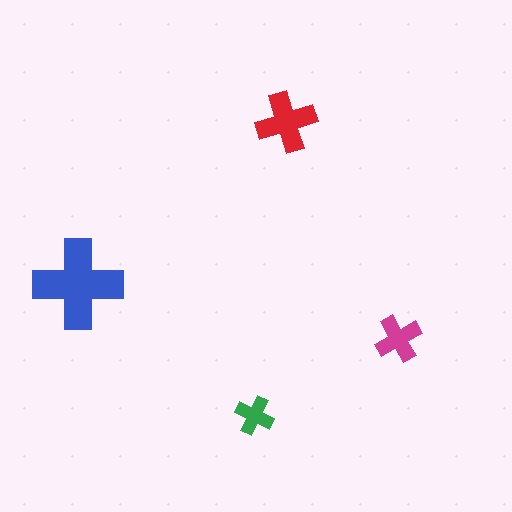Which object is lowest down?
The green cross is bottommost.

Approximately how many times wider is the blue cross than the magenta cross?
About 2 times wider.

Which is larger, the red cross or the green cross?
The red one.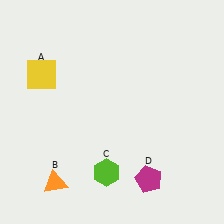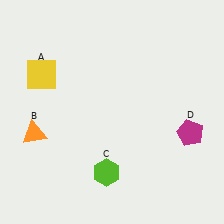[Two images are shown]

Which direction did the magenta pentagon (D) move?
The magenta pentagon (D) moved up.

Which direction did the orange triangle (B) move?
The orange triangle (B) moved up.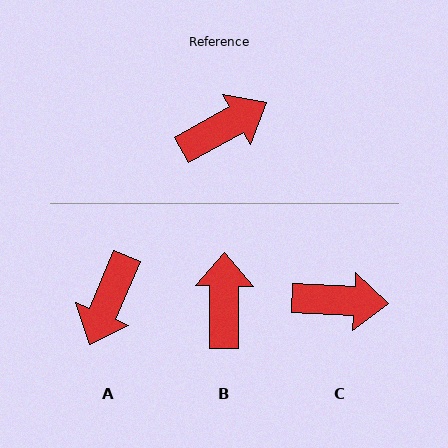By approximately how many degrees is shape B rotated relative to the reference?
Approximately 60 degrees counter-clockwise.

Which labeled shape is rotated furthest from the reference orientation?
A, about 142 degrees away.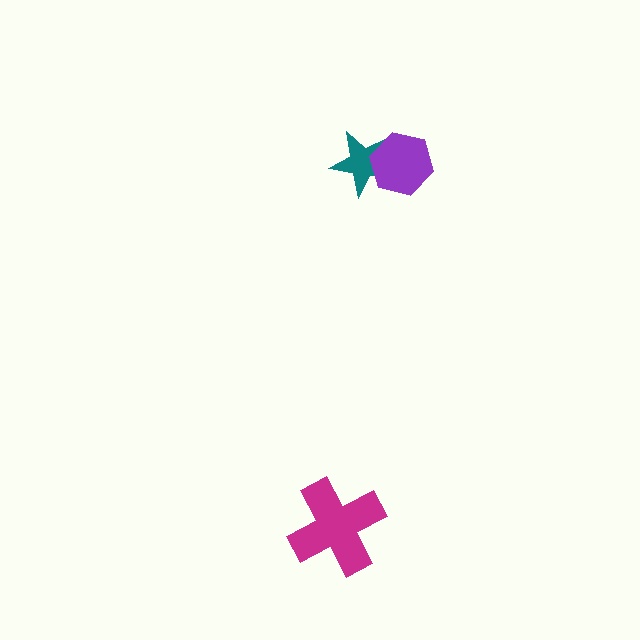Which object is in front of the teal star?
The purple hexagon is in front of the teal star.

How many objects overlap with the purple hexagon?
1 object overlaps with the purple hexagon.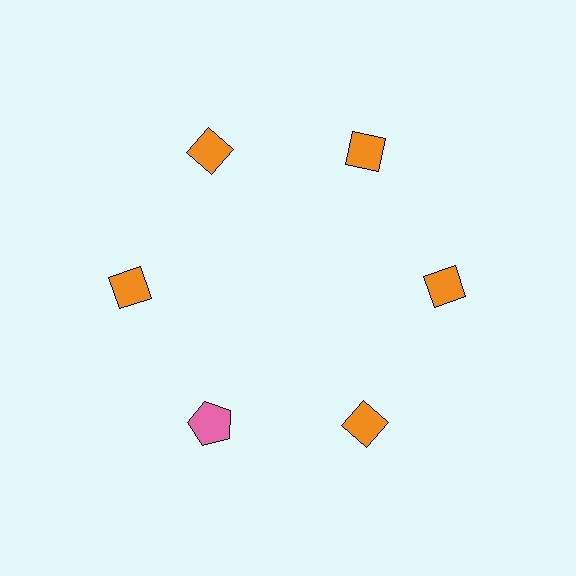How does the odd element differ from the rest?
It differs in both color (pink instead of orange) and shape (pentagon instead of diamond).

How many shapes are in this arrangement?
There are 6 shapes arranged in a ring pattern.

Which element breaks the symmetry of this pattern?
The pink pentagon at roughly the 7 o'clock position breaks the symmetry. All other shapes are orange diamonds.